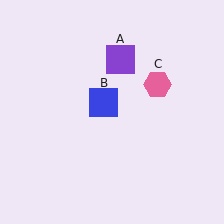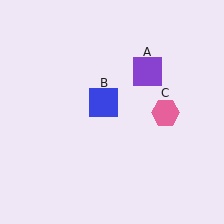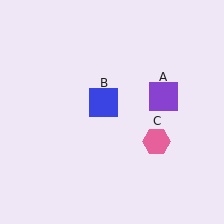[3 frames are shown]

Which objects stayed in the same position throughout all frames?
Blue square (object B) remained stationary.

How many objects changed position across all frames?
2 objects changed position: purple square (object A), pink hexagon (object C).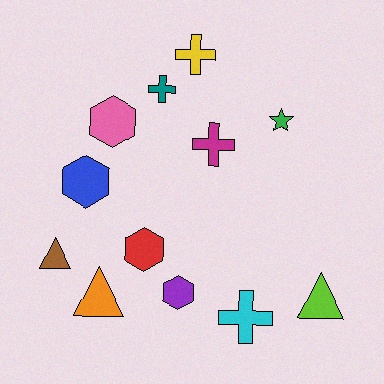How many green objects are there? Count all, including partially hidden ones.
There is 1 green object.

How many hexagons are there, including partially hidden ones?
There are 4 hexagons.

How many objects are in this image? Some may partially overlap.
There are 12 objects.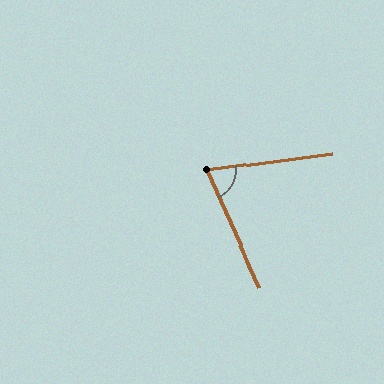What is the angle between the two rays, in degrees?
Approximately 73 degrees.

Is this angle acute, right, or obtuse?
It is acute.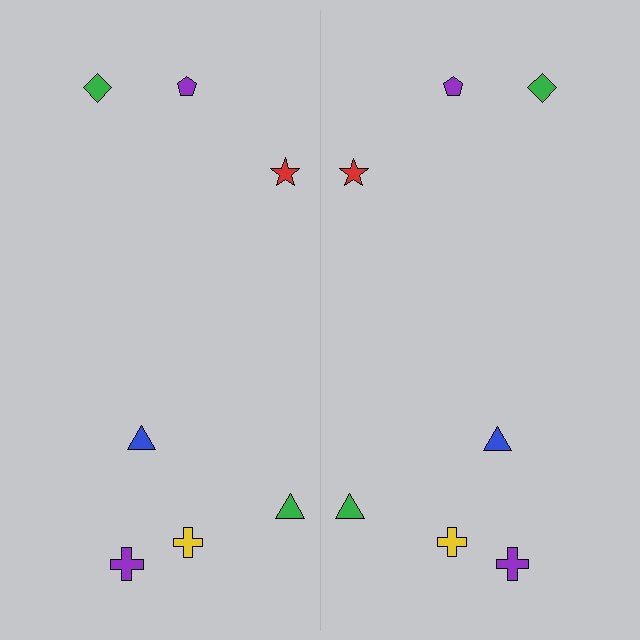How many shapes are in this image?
There are 14 shapes in this image.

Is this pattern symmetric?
Yes, this pattern has bilateral (reflection) symmetry.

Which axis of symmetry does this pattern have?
The pattern has a vertical axis of symmetry running through the center of the image.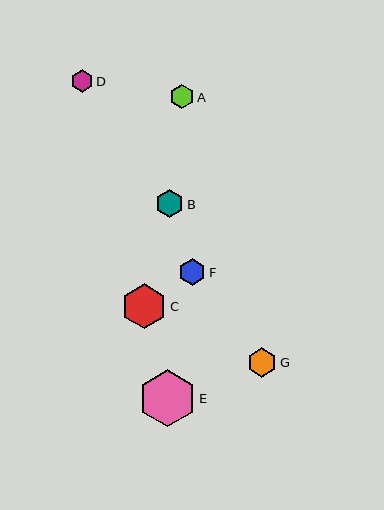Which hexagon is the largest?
Hexagon E is the largest with a size of approximately 57 pixels.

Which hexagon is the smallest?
Hexagon D is the smallest with a size of approximately 22 pixels.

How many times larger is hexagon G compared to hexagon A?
Hexagon G is approximately 1.3 times the size of hexagon A.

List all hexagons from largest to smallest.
From largest to smallest: E, C, G, B, F, A, D.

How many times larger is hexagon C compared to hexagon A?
Hexagon C is approximately 1.9 times the size of hexagon A.